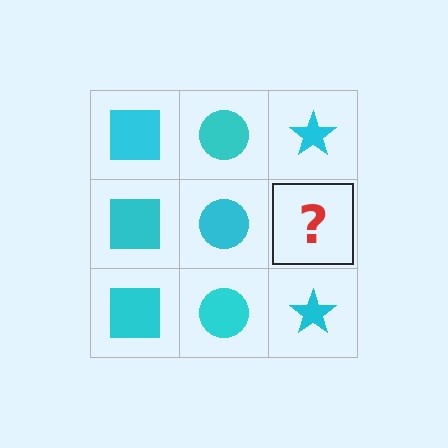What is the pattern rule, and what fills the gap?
The rule is that each column has a consistent shape. The gap should be filled with a cyan star.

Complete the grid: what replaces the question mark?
The question mark should be replaced with a cyan star.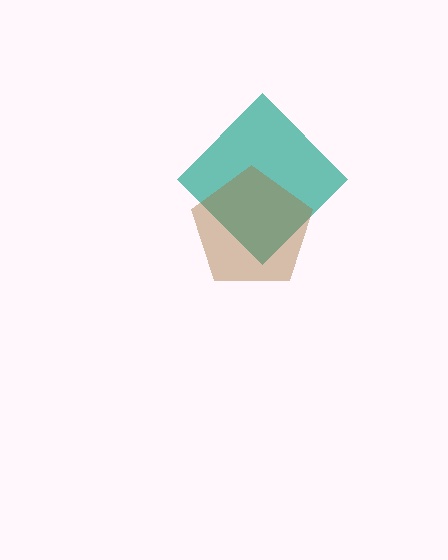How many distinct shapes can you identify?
There are 2 distinct shapes: a teal diamond, a brown pentagon.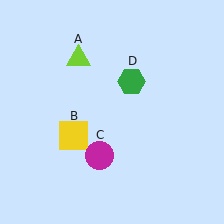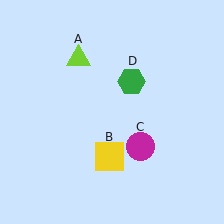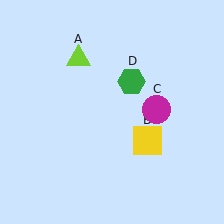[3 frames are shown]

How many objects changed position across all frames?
2 objects changed position: yellow square (object B), magenta circle (object C).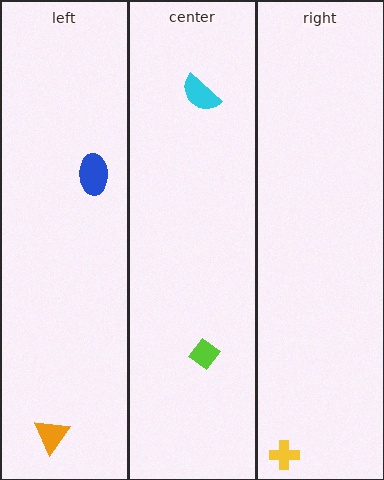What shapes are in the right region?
The yellow cross.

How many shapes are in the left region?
2.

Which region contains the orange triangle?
The left region.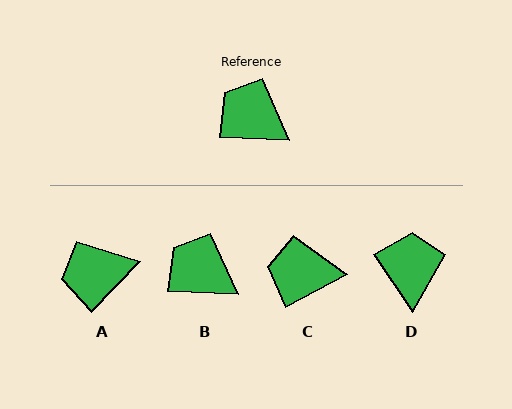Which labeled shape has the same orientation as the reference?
B.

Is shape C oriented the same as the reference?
No, it is off by about 30 degrees.